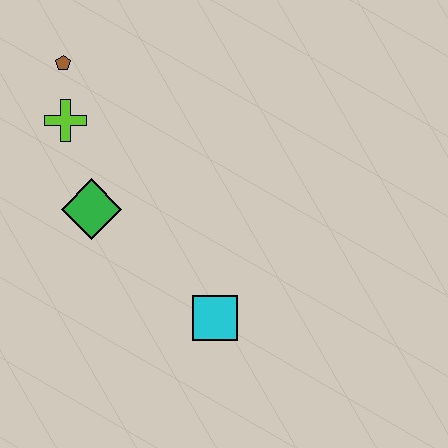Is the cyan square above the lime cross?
No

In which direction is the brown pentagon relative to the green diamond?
The brown pentagon is above the green diamond.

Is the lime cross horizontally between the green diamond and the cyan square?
No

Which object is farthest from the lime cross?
The cyan square is farthest from the lime cross.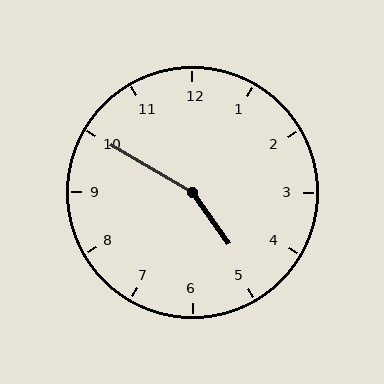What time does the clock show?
4:50.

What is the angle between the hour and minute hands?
Approximately 155 degrees.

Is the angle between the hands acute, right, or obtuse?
It is obtuse.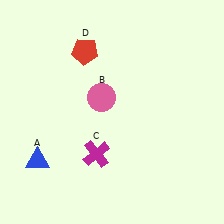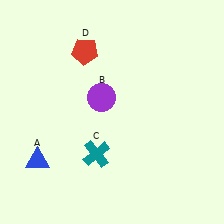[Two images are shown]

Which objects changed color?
B changed from pink to purple. C changed from magenta to teal.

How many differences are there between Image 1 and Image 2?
There are 2 differences between the two images.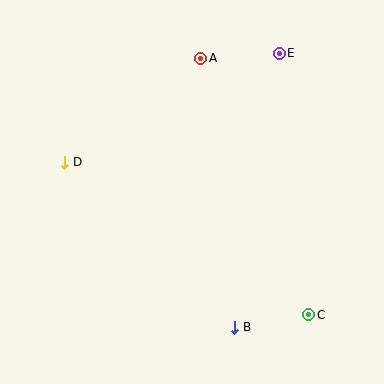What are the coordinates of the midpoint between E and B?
The midpoint between E and B is at (257, 190).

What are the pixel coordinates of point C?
Point C is at (309, 315).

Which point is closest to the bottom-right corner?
Point C is closest to the bottom-right corner.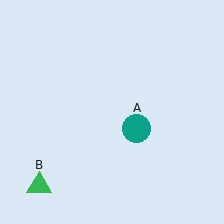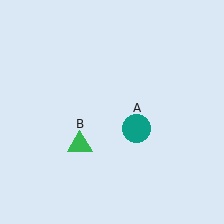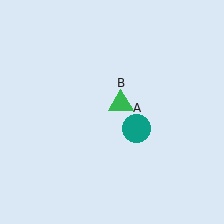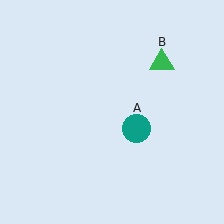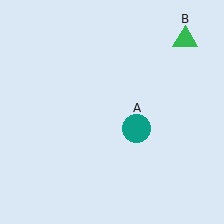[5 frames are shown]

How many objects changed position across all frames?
1 object changed position: green triangle (object B).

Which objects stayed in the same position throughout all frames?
Teal circle (object A) remained stationary.